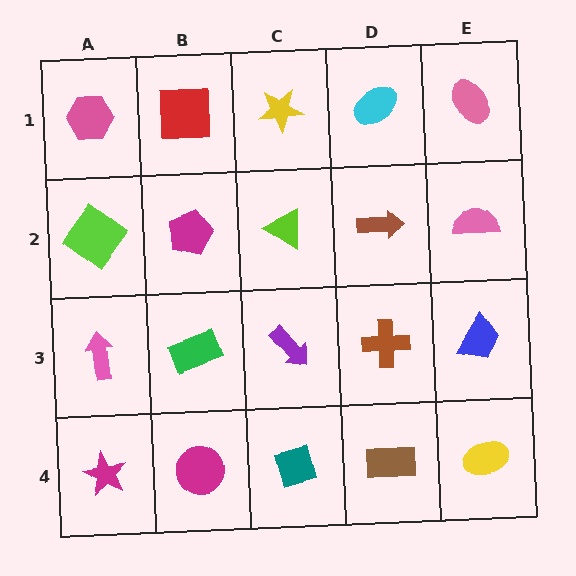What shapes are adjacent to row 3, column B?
A magenta pentagon (row 2, column B), a magenta circle (row 4, column B), a pink arrow (row 3, column A), a purple arrow (row 3, column C).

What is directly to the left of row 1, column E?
A cyan ellipse.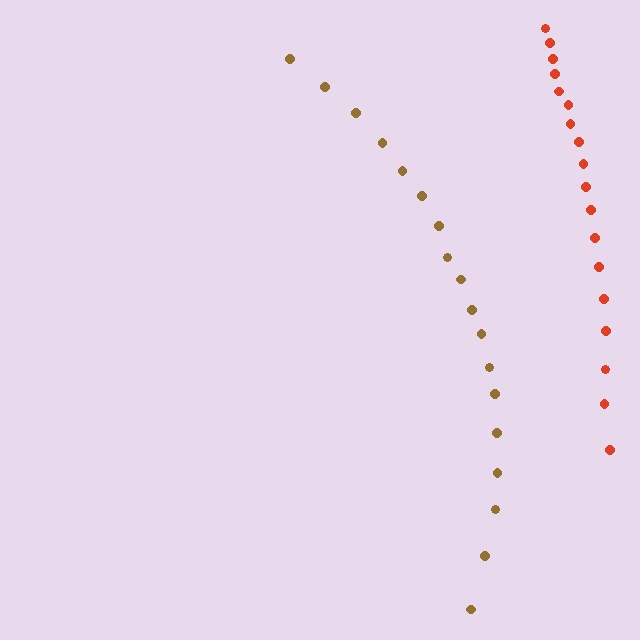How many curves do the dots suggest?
There are 2 distinct paths.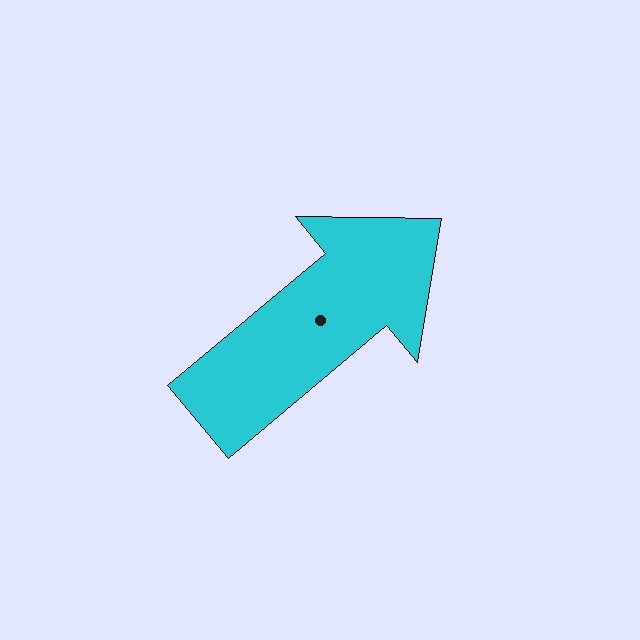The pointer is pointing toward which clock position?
Roughly 2 o'clock.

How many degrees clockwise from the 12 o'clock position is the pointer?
Approximately 50 degrees.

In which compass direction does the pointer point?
Northeast.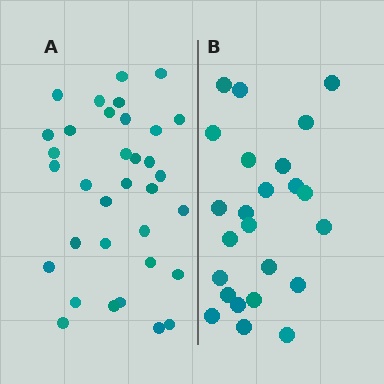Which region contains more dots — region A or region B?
Region A (the left region) has more dots.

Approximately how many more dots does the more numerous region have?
Region A has roughly 10 or so more dots than region B.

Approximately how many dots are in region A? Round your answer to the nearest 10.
About 30 dots. (The exact count is 34, which rounds to 30.)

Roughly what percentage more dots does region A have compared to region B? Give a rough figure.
About 40% more.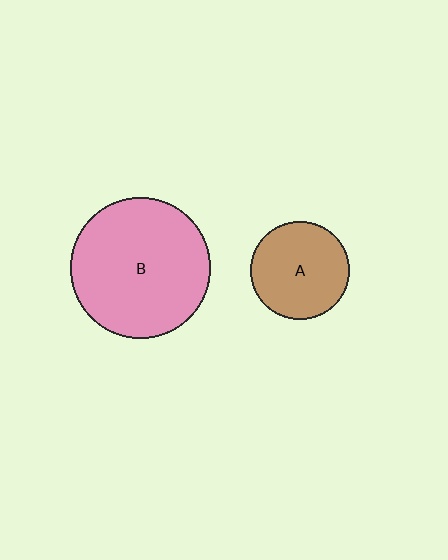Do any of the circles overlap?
No, none of the circles overlap.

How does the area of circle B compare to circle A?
Approximately 2.0 times.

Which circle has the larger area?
Circle B (pink).